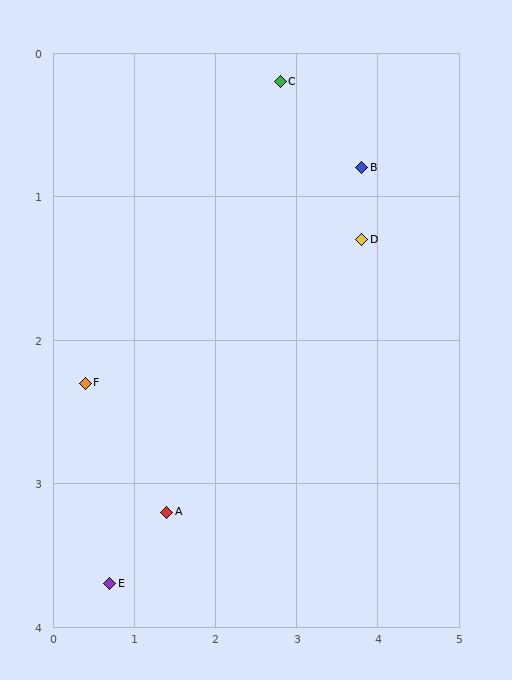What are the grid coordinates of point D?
Point D is at approximately (3.8, 1.3).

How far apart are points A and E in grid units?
Points A and E are about 0.9 grid units apart.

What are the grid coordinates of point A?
Point A is at approximately (1.4, 3.2).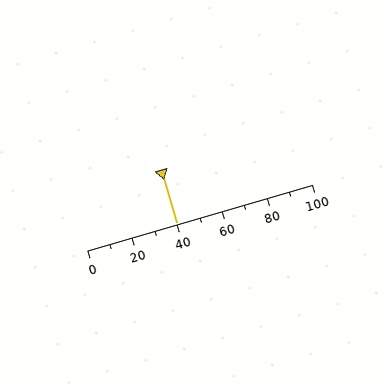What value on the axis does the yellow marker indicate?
The marker indicates approximately 40.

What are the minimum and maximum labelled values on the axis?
The axis runs from 0 to 100.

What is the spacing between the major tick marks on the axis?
The major ticks are spaced 20 apart.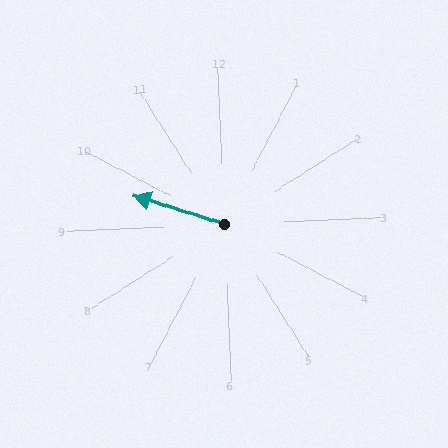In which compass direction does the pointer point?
West.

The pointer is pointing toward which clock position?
Roughly 10 o'clock.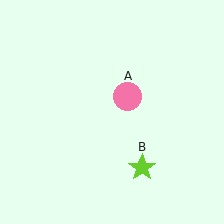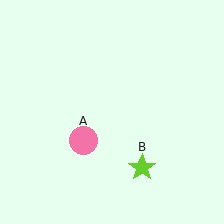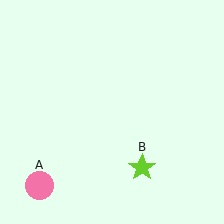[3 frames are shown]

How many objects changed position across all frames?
1 object changed position: pink circle (object A).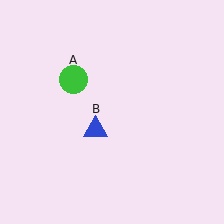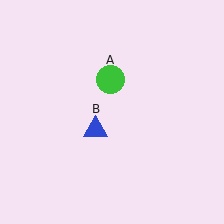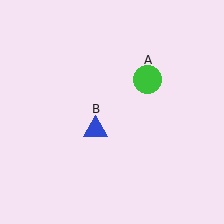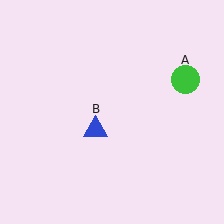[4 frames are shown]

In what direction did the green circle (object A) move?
The green circle (object A) moved right.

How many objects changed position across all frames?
1 object changed position: green circle (object A).